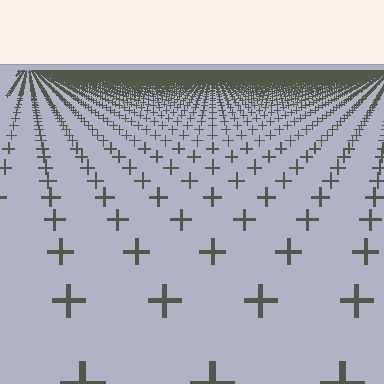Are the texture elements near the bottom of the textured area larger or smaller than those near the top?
Larger. Near the bottom, elements are closer to the viewer and appear at a bigger on-screen size.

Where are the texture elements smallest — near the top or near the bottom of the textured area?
Near the top.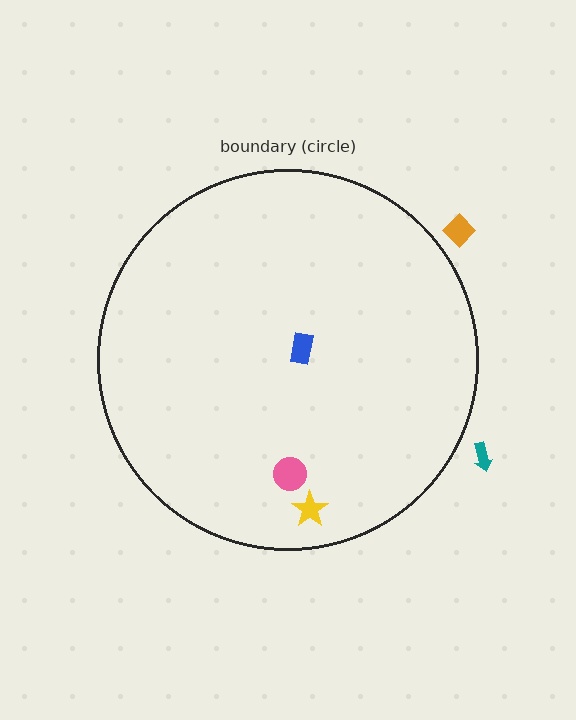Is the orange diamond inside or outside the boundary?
Outside.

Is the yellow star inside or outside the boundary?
Inside.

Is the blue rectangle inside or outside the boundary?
Inside.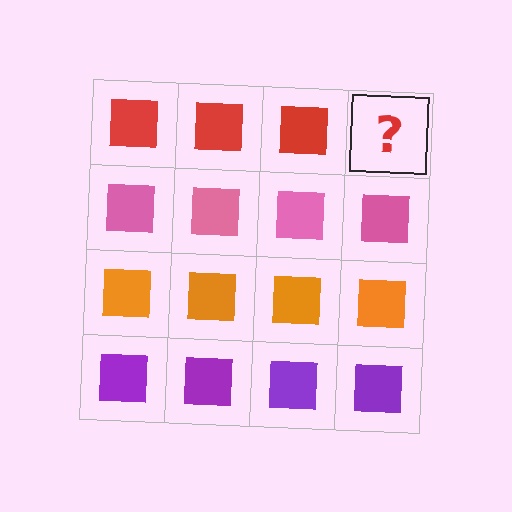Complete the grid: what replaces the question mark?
The question mark should be replaced with a red square.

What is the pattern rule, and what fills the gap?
The rule is that each row has a consistent color. The gap should be filled with a red square.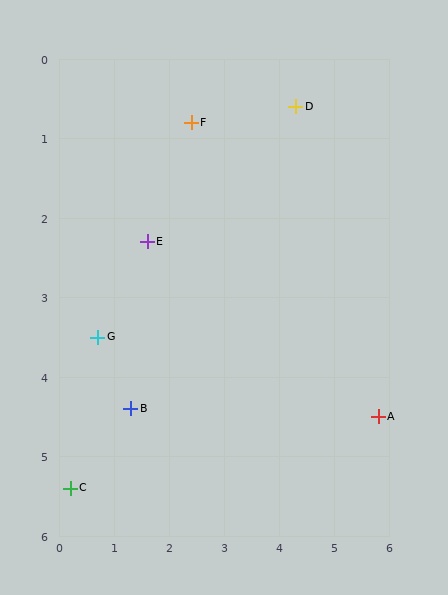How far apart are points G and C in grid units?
Points G and C are about 2.0 grid units apart.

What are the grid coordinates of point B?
Point B is at approximately (1.3, 4.4).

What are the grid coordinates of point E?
Point E is at approximately (1.6, 2.3).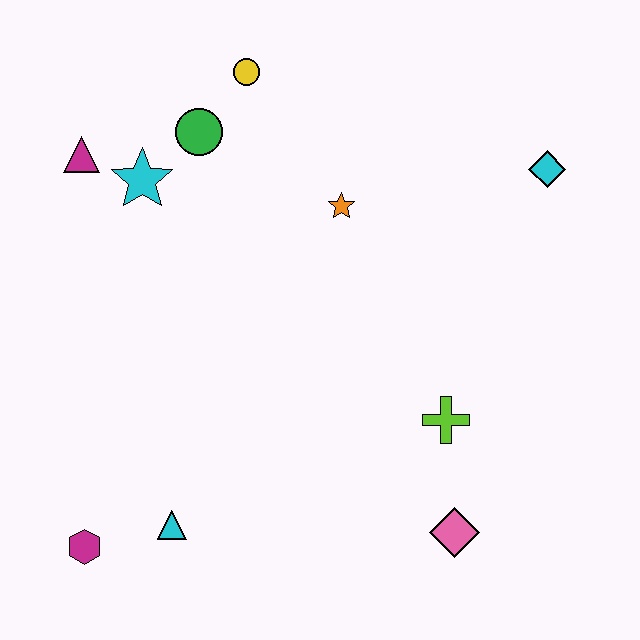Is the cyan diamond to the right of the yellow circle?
Yes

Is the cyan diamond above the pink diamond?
Yes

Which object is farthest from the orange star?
The magenta hexagon is farthest from the orange star.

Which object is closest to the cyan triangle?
The magenta hexagon is closest to the cyan triangle.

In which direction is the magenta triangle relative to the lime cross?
The magenta triangle is to the left of the lime cross.